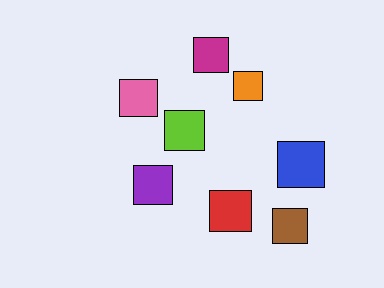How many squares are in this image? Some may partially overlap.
There are 8 squares.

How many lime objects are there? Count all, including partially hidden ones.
There is 1 lime object.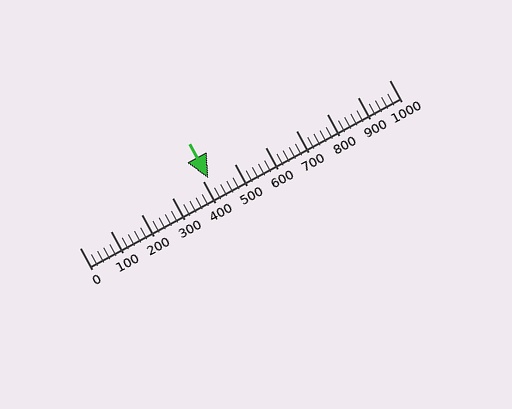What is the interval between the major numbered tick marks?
The major tick marks are spaced 100 units apart.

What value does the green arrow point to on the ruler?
The green arrow points to approximately 416.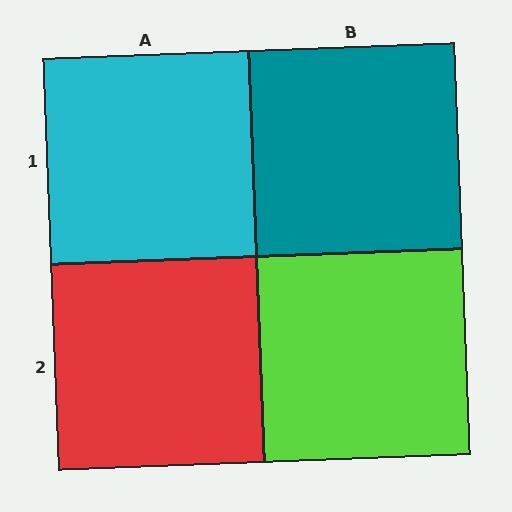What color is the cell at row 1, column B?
Teal.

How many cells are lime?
1 cell is lime.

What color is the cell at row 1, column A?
Cyan.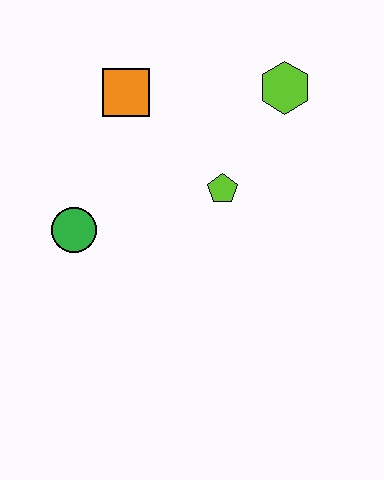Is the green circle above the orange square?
No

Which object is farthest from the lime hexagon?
The green circle is farthest from the lime hexagon.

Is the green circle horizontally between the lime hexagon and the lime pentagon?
No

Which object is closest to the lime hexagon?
The lime pentagon is closest to the lime hexagon.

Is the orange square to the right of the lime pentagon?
No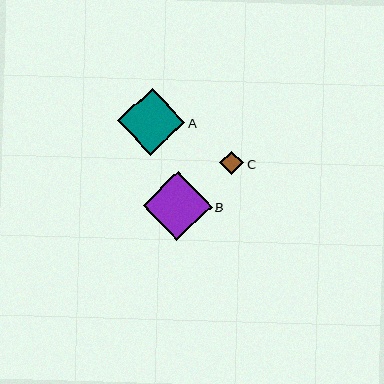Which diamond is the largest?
Diamond B is the largest with a size of approximately 69 pixels.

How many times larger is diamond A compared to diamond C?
Diamond A is approximately 2.8 times the size of diamond C.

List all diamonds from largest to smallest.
From largest to smallest: B, A, C.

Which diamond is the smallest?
Diamond C is the smallest with a size of approximately 24 pixels.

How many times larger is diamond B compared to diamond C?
Diamond B is approximately 2.9 times the size of diamond C.